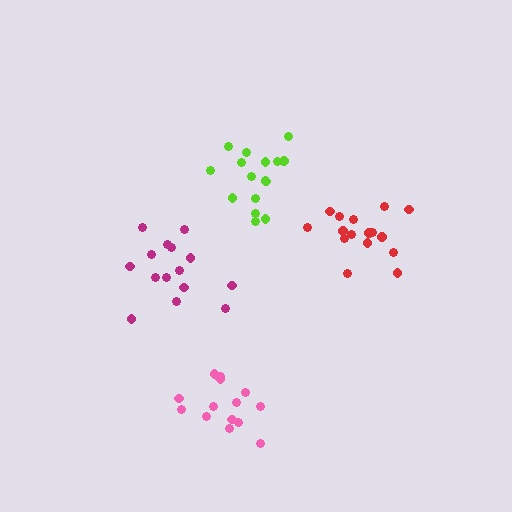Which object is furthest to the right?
The red cluster is rightmost.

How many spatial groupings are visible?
There are 4 spatial groupings.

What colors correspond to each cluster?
The clusters are colored: red, lime, pink, magenta.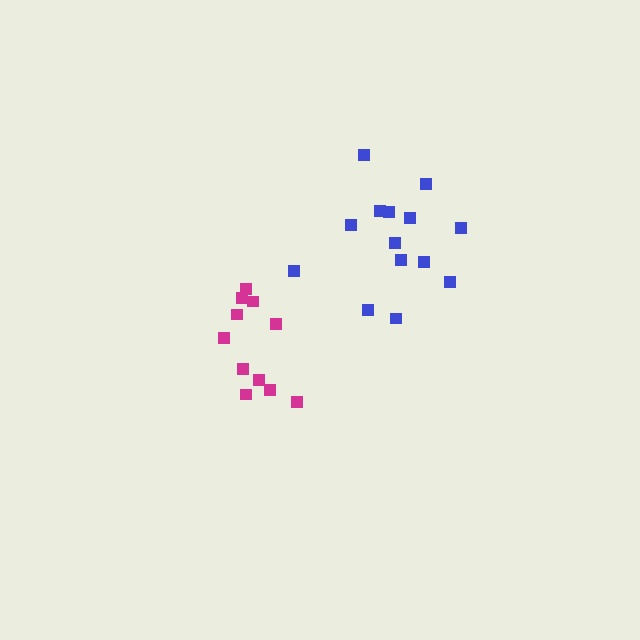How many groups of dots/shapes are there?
There are 2 groups.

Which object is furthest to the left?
The magenta cluster is leftmost.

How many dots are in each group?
Group 1: 11 dots, Group 2: 14 dots (25 total).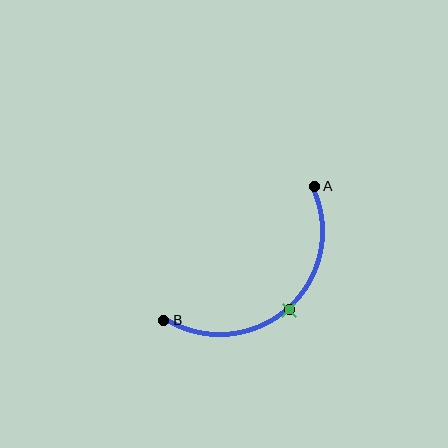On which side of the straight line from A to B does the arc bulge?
The arc bulges below and to the right of the straight line connecting A and B.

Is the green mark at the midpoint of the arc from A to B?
Yes. The green mark lies on the arc at equal arc-length from both A and B — it is the arc midpoint.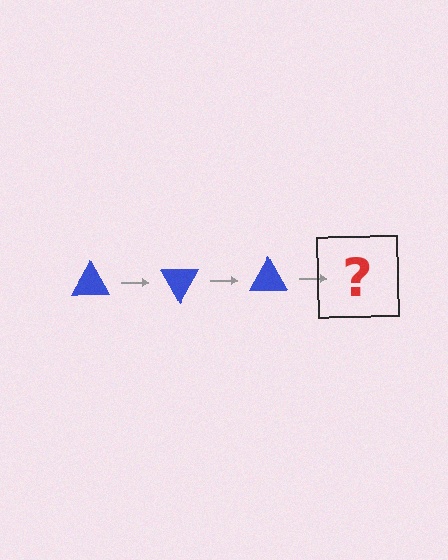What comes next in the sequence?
The next element should be a blue triangle rotated 180 degrees.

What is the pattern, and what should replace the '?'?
The pattern is that the triangle rotates 60 degrees each step. The '?' should be a blue triangle rotated 180 degrees.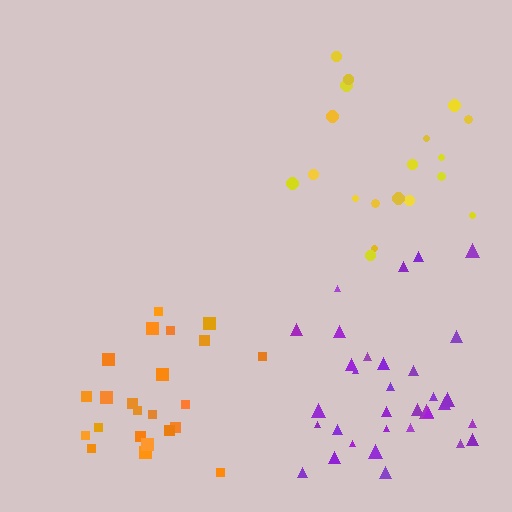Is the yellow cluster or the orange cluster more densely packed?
Orange.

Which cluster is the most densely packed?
Orange.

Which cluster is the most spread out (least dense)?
Yellow.